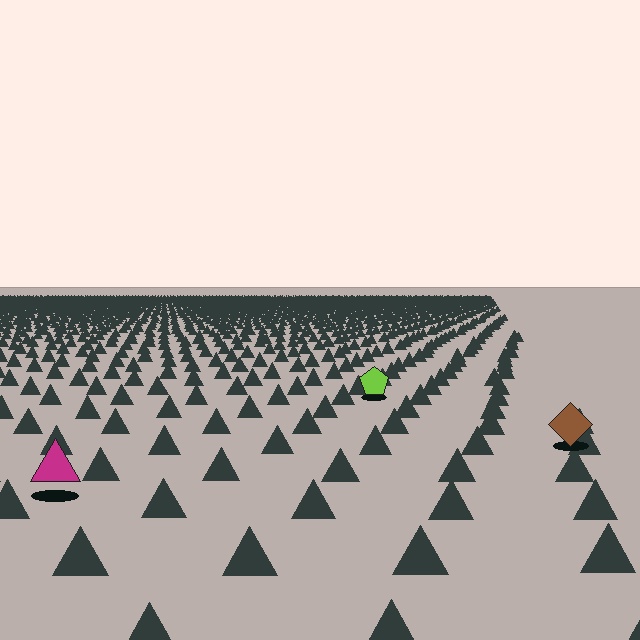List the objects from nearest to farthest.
From nearest to farthest: the magenta triangle, the brown diamond, the lime pentagon.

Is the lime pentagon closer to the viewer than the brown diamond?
No. The brown diamond is closer — you can tell from the texture gradient: the ground texture is coarser near it.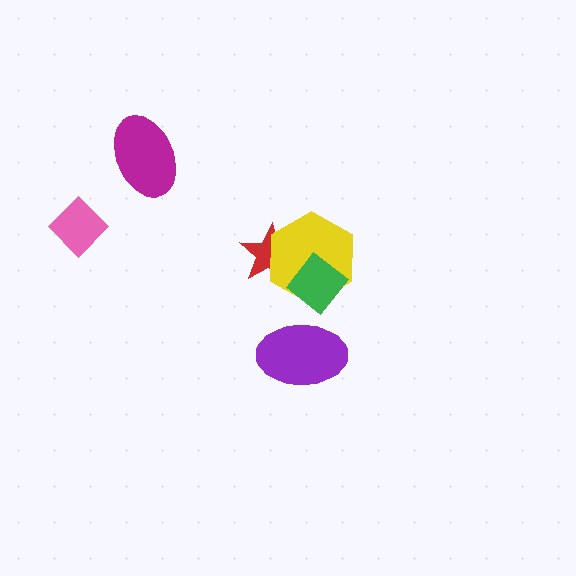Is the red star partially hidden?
Yes, it is partially covered by another shape.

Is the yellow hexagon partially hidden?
Yes, it is partially covered by another shape.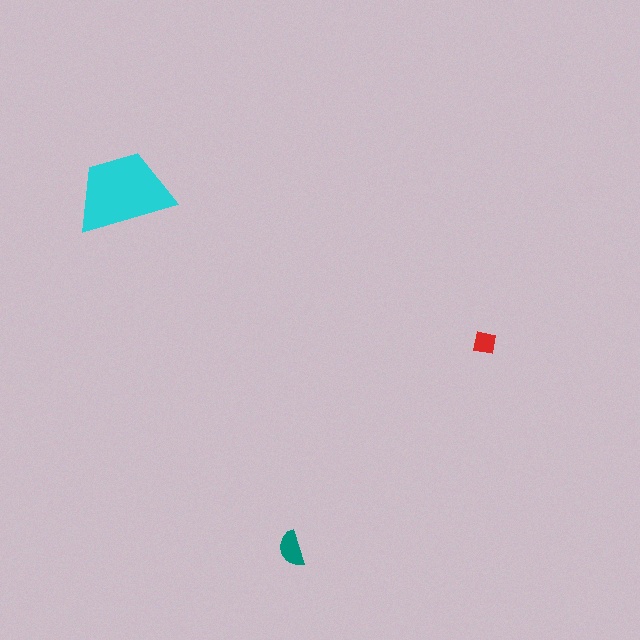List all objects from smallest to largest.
The red square, the teal semicircle, the cyan trapezoid.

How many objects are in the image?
There are 3 objects in the image.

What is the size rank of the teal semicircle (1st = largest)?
2nd.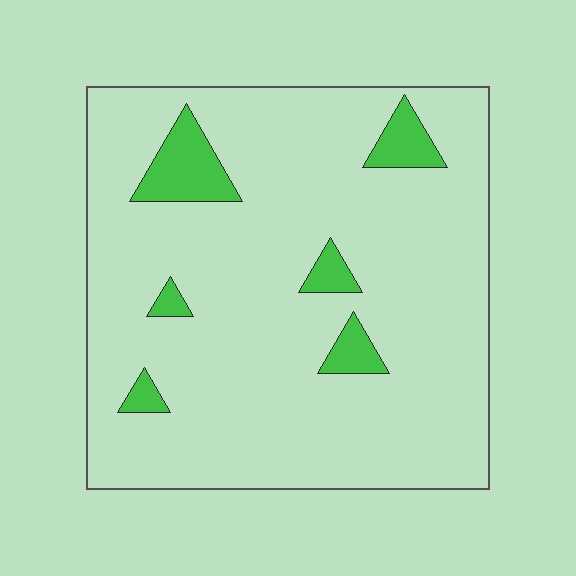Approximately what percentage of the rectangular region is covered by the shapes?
Approximately 10%.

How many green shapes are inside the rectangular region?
6.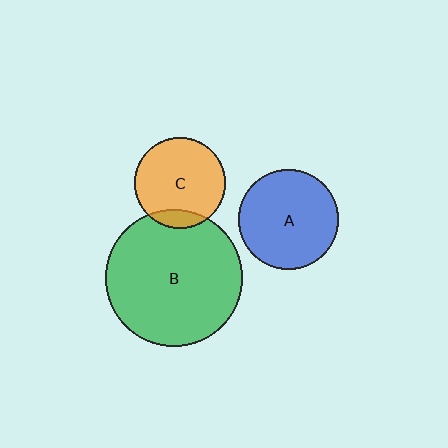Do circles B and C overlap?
Yes.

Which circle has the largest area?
Circle B (green).